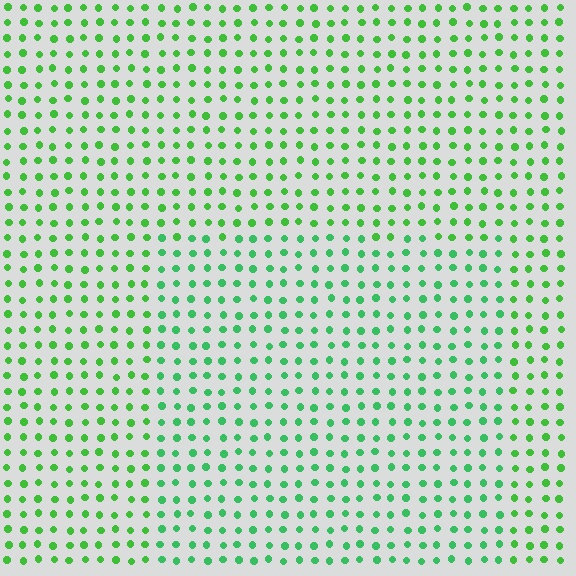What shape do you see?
I see a rectangle.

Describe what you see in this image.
The image is filled with small green elements in a uniform arrangement. A rectangle-shaped region is visible where the elements are tinted to a slightly different hue, forming a subtle color boundary.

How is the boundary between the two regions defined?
The boundary is defined purely by a slight shift in hue (about 21 degrees). Spacing, size, and orientation are identical on both sides.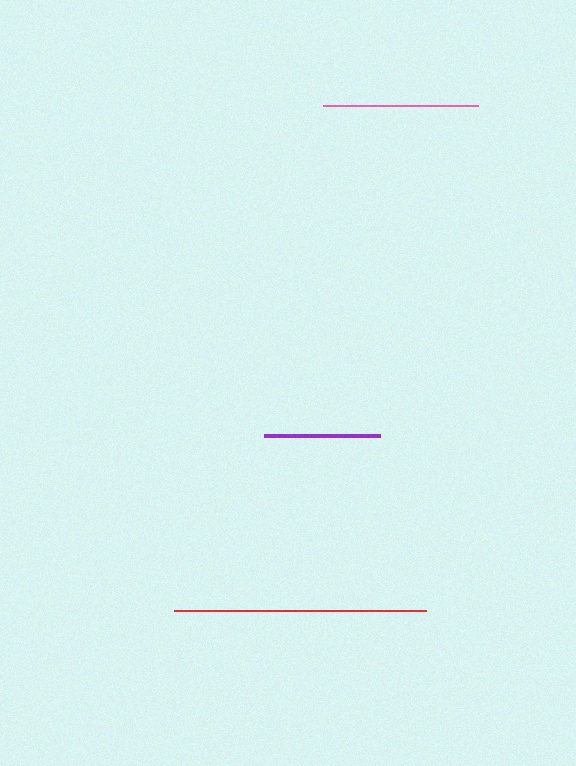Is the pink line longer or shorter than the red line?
The red line is longer than the pink line.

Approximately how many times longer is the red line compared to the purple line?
The red line is approximately 2.2 times the length of the purple line.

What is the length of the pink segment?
The pink segment is approximately 155 pixels long.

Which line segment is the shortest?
The purple line is the shortest at approximately 116 pixels.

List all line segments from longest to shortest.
From longest to shortest: red, pink, purple.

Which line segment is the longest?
The red line is the longest at approximately 251 pixels.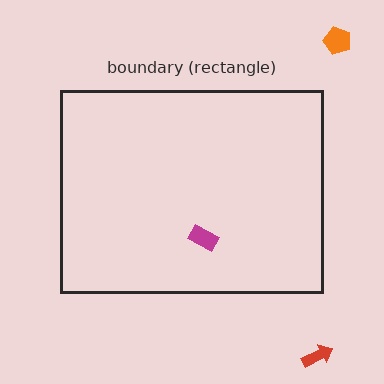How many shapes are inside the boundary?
1 inside, 2 outside.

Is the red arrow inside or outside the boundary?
Outside.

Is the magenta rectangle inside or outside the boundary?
Inside.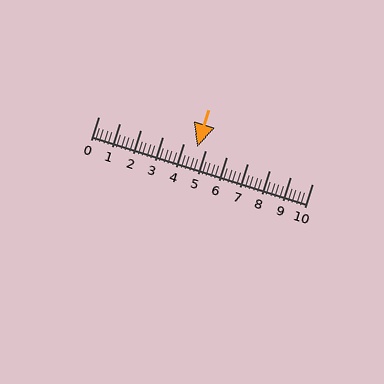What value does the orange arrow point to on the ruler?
The orange arrow points to approximately 4.6.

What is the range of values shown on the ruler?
The ruler shows values from 0 to 10.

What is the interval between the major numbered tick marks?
The major tick marks are spaced 1 units apart.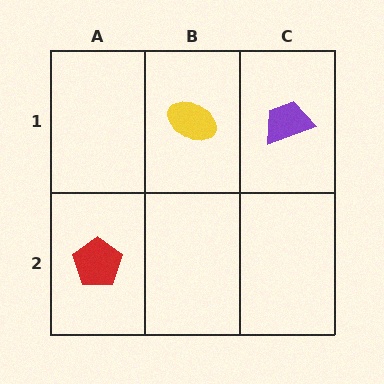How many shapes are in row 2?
1 shape.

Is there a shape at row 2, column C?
No, that cell is empty.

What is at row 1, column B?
A yellow ellipse.